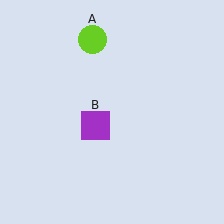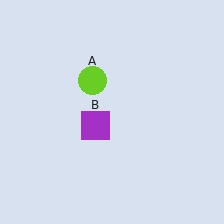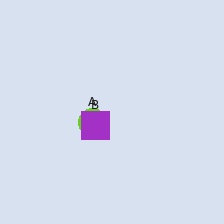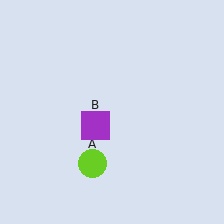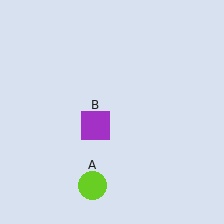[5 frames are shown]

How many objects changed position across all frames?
1 object changed position: lime circle (object A).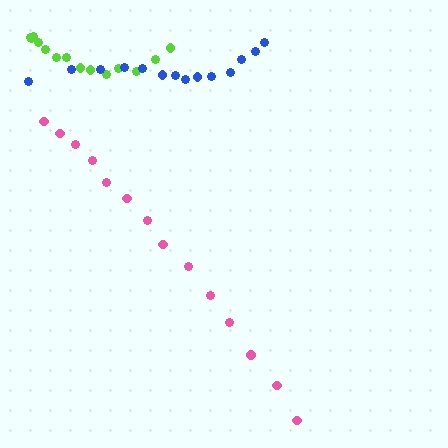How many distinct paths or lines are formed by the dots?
There are 3 distinct paths.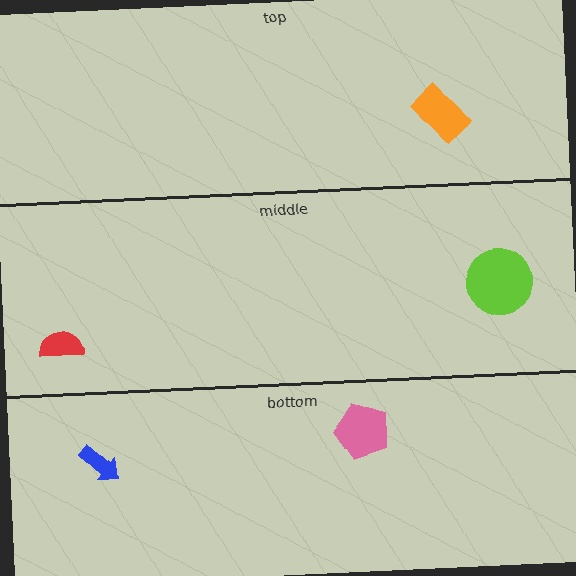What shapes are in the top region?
The orange rectangle.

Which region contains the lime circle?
The middle region.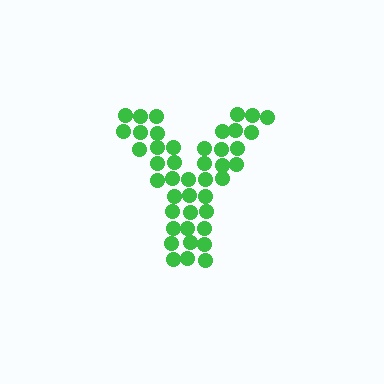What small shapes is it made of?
It is made of small circles.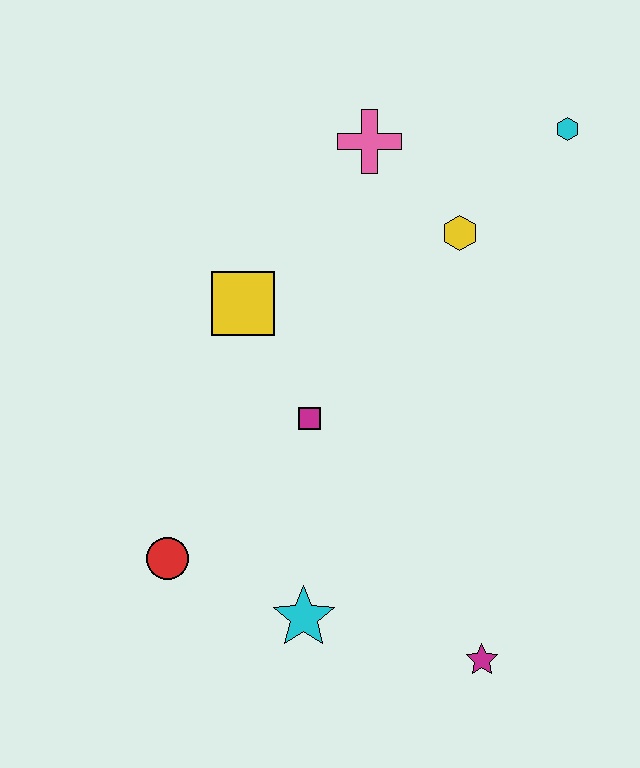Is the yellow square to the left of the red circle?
No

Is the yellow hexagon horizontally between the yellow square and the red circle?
No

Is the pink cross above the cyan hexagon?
No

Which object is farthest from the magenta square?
The cyan hexagon is farthest from the magenta square.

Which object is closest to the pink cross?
The yellow hexagon is closest to the pink cross.